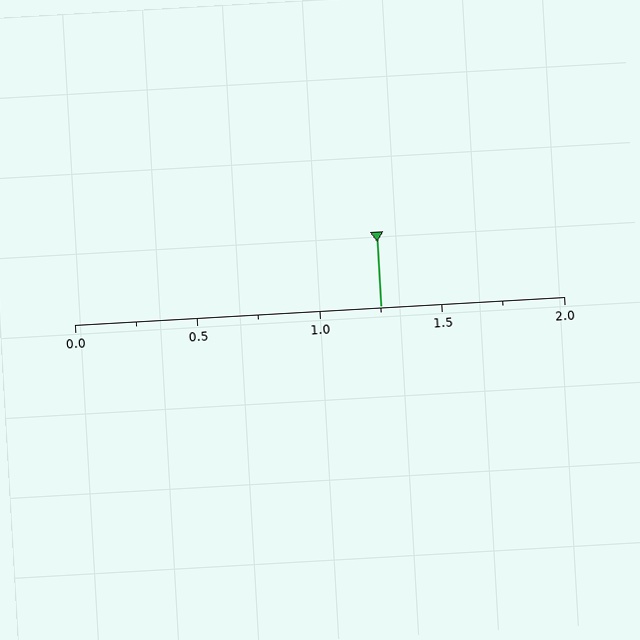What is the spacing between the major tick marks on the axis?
The major ticks are spaced 0.5 apart.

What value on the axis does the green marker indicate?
The marker indicates approximately 1.25.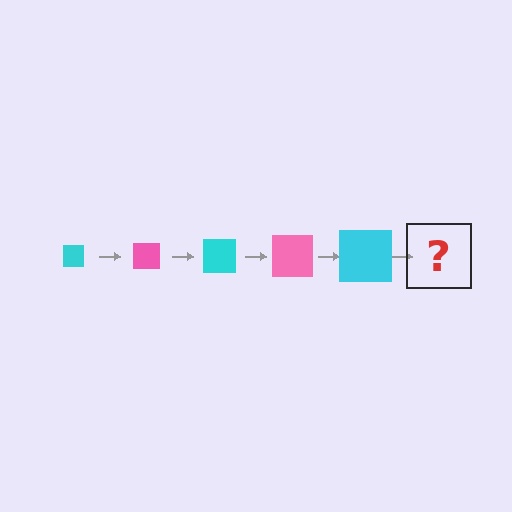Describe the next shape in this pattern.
It should be a pink square, larger than the previous one.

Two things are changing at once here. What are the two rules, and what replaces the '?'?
The two rules are that the square grows larger each step and the color cycles through cyan and pink. The '?' should be a pink square, larger than the previous one.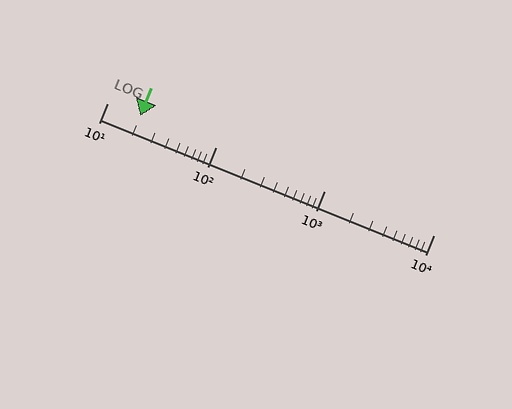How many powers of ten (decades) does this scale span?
The scale spans 3 decades, from 10 to 10000.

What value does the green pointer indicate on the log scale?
The pointer indicates approximately 20.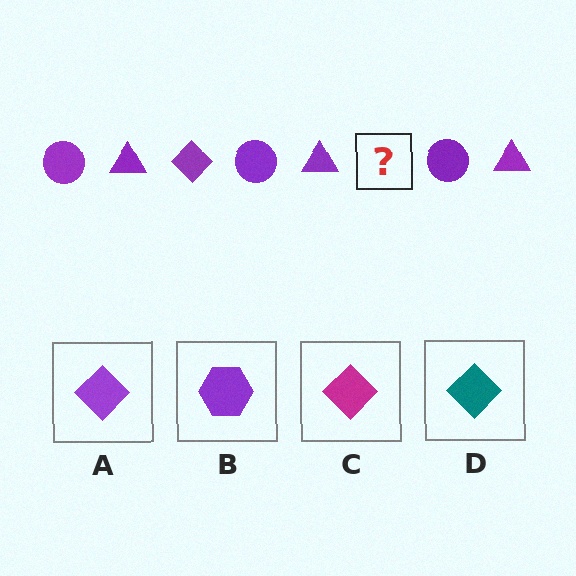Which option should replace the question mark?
Option A.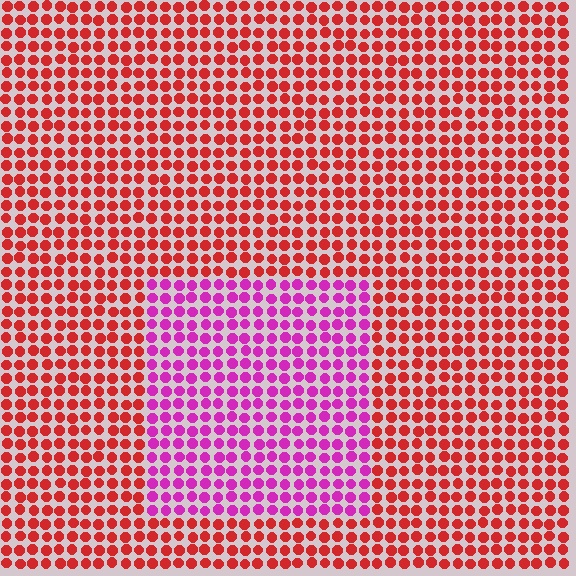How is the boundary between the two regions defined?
The boundary is defined purely by a slight shift in hue (about 51 degrees). Spacing, size, and orientation are identical on both sides.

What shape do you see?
I see a rectangle.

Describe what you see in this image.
The image is filled with small red elements in a uniform arrangement. A rectangle-shaped region is visible where the elements are tinted to a slightly different hue, forming a subtle color boundary.